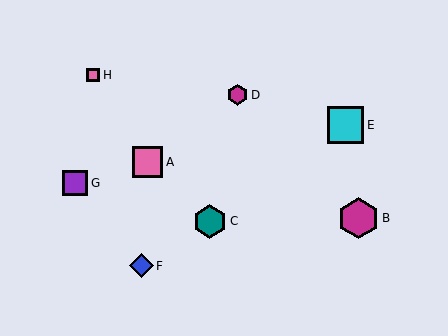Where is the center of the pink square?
The center of the pink square is at (93, 75).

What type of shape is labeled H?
Shape H is a pink square.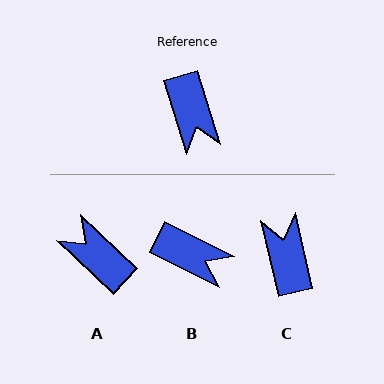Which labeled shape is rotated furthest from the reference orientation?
C, about 176 degrees away.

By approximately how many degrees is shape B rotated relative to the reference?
Approximately 47 degrees counter-clockwise.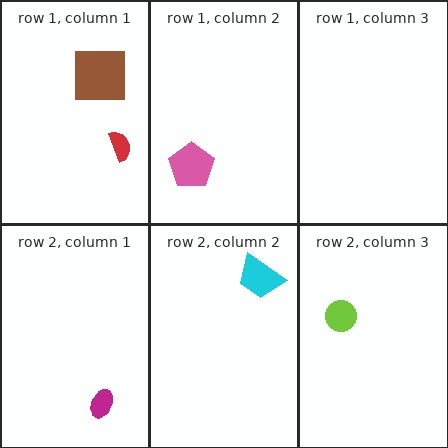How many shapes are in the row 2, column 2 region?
1.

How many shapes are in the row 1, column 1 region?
2.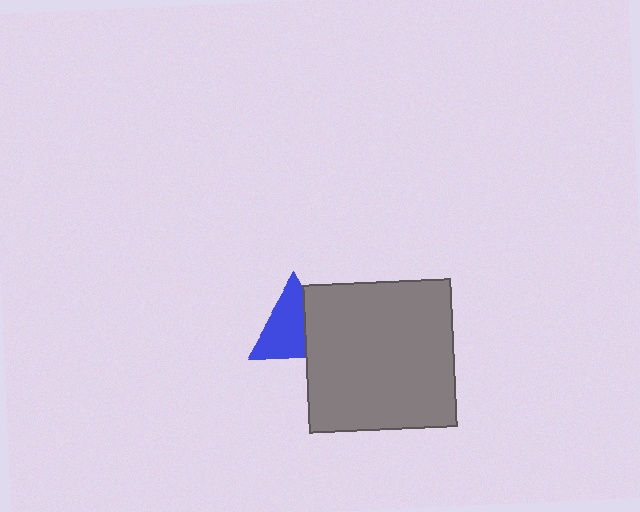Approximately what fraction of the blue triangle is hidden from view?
Roughly 34% of the blue triangle is hidden behind the gray square.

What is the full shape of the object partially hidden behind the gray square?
The partially hidden object is a blue triangle.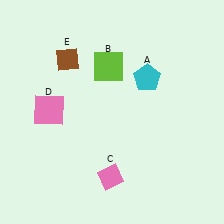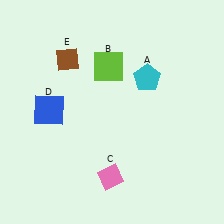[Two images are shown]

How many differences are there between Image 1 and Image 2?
There is 1 difference between the two images.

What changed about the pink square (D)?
In Image 1, D is pink. In Image 2, it changed to blue.